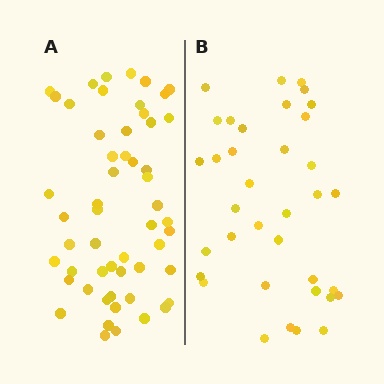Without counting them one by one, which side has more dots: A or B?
Region A (the left region) has more dots.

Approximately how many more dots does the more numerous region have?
Region A has approximately 20 more dots than region B.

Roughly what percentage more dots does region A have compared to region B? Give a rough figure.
About 50% more.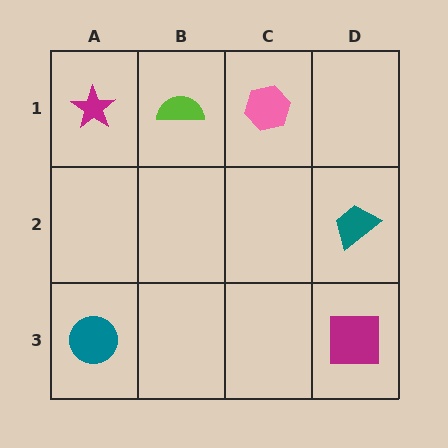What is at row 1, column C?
A pink hexagon.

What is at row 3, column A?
A teal circle.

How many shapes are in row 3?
2 shapes.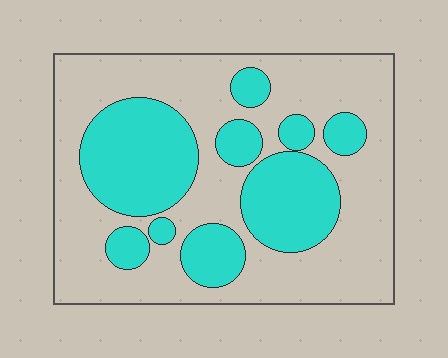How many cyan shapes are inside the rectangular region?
9.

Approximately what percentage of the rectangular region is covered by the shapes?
Approximately 35%.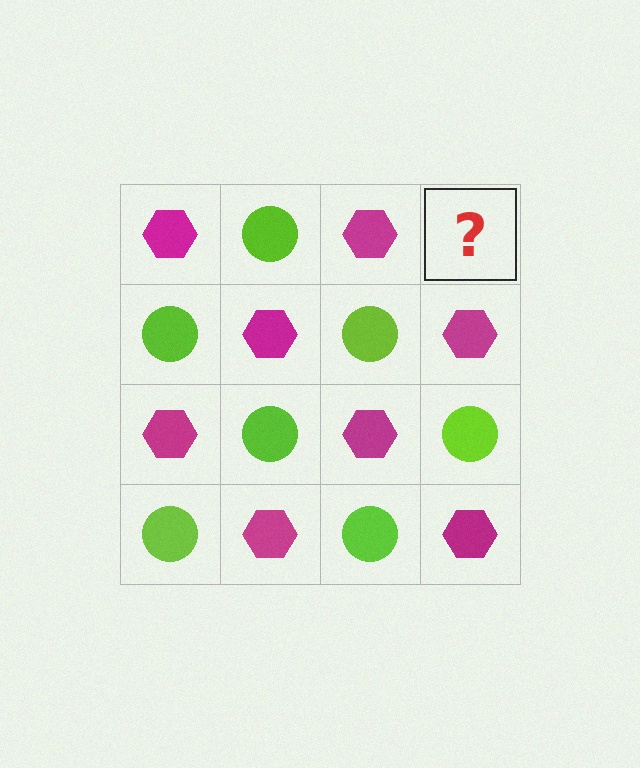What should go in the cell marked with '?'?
The missing cell should contain a lime circle.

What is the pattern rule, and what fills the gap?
The rule is that it alternates magenta hexagon and lime circle in a checkerboard pattern. The gap should be filled with a lime circle.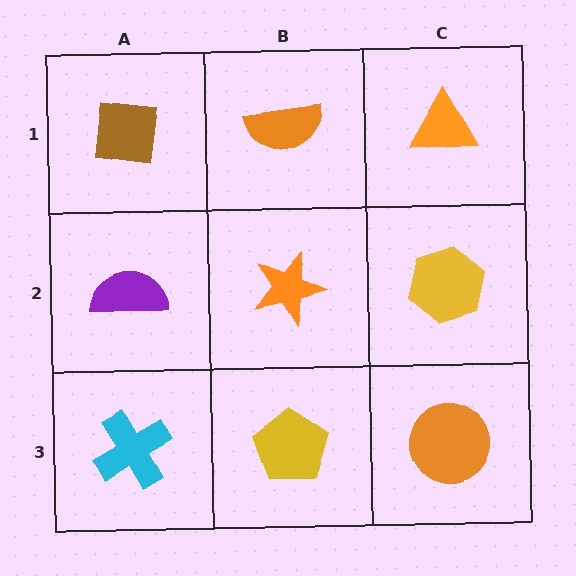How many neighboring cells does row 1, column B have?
3.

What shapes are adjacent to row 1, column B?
An orange star (row 2, column B), a brown square (row 1, column A), an orange triangle (row 1, column C).